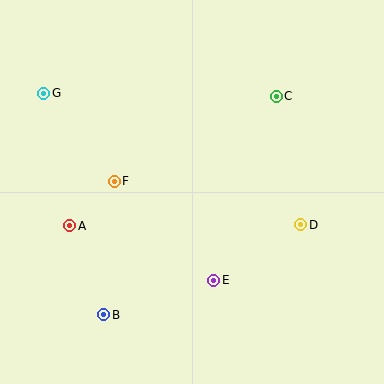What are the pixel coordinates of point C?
Point C is at (276, 96).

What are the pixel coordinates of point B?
Point B is at (104, 315).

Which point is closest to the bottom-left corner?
Point B is closest to the bottom-left corner.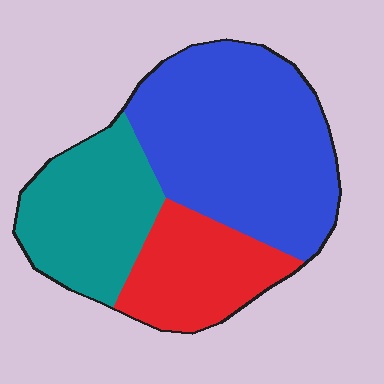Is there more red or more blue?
Blue.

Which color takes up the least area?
Red, at roughly 20%.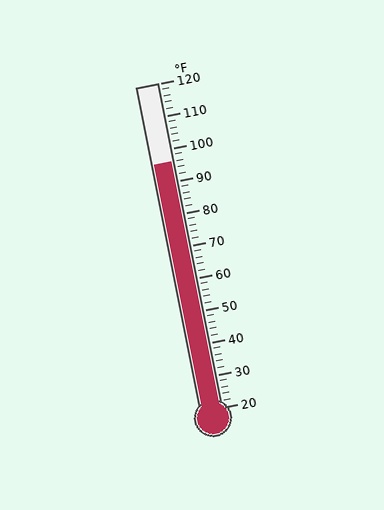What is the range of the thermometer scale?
The thermometer scale ranges from 20°F to 120°F.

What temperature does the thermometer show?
The thermometer shows approximately 96°F.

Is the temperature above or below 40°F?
The temperature is above 40°F.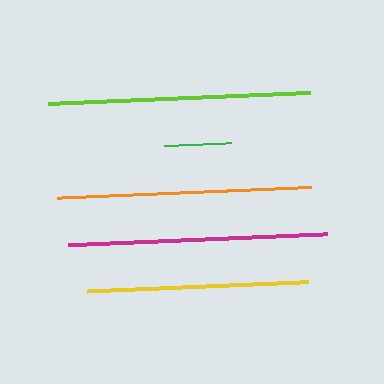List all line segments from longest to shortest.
From longest to shortest: lime, magenta, orange, yellow, green.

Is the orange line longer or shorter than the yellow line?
The orange line is longer than the yellow line.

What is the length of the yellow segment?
The yellow segment is approximately 221 pixels long.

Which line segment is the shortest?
The green line is the shortest at approximately 67 pixels.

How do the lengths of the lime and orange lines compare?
The lime and orange lines are approximately the same length.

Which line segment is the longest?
The lime line is the longest at approximately 262 pixels.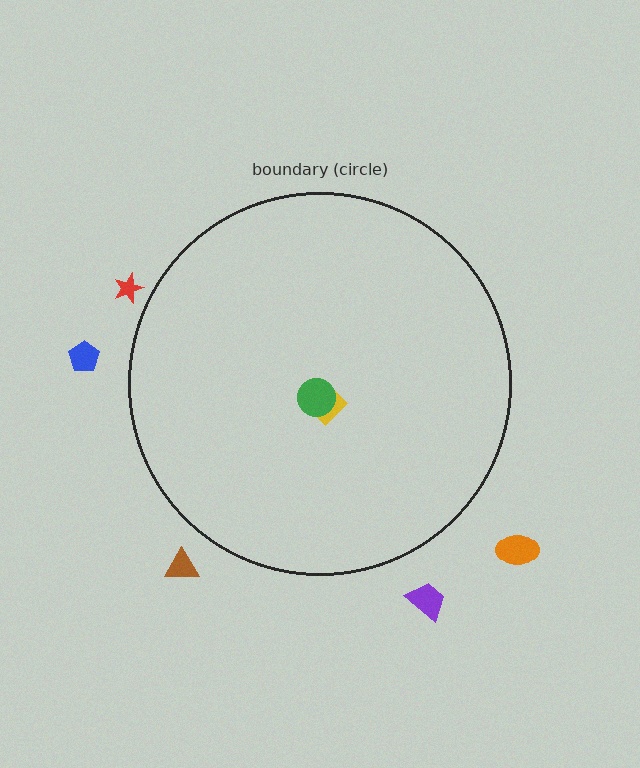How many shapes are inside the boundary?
2 inside, 5 outside.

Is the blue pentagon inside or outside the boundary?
Outside.